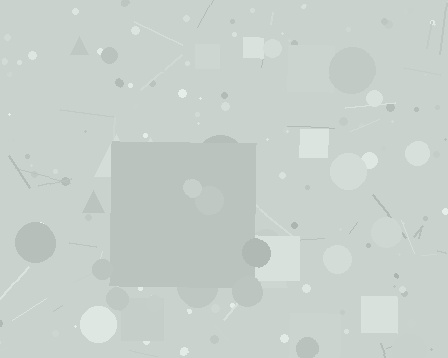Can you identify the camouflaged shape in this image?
The camouflaged shape is a square.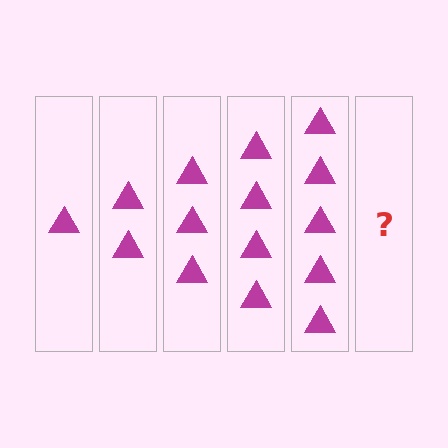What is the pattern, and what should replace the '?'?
The pattern is that each step adds one more triangle. The '?' should be 6 triangles.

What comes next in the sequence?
The next element should be 6 triangles.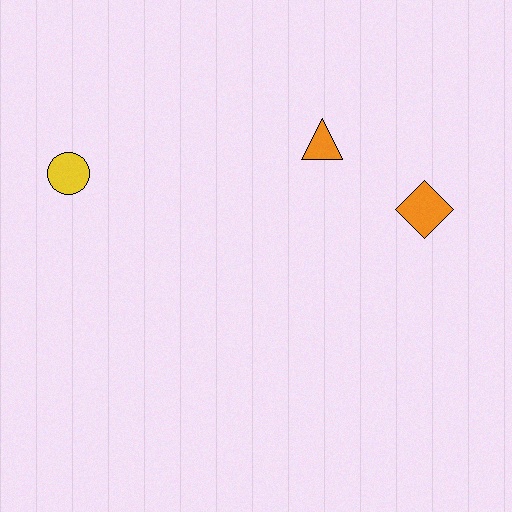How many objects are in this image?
There are 3 objects.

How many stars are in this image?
There are no stars.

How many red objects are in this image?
There are no red objects.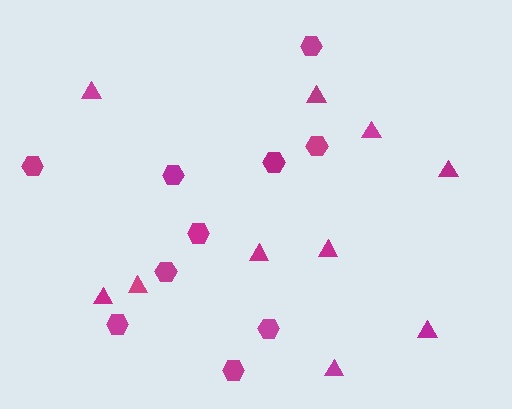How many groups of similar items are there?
There are 2 groups: one group of triangles (10) and one group of hexagons (10).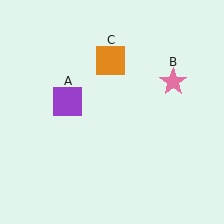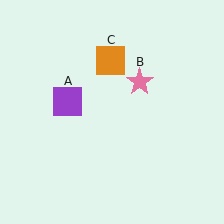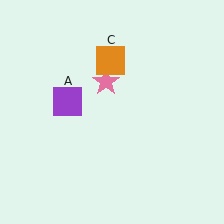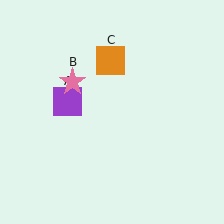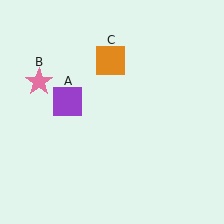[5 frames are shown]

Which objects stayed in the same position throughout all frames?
Purple square (object A) and orange square (object C) remained stationary.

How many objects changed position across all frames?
1 object changed position: pink star (object B).